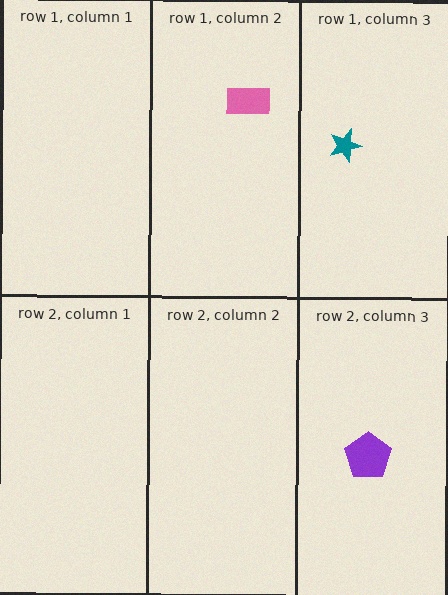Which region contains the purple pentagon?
The row 2, column 3 region.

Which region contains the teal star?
The row 1, column 3 region.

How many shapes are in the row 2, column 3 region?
1.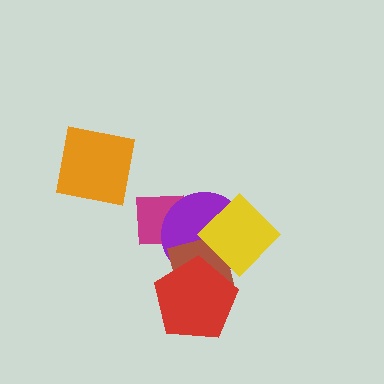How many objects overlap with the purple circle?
4 objects overlap with the purple circle.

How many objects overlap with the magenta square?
2 objects overlap with the magenta square.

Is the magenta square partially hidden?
Yes, it is partially covered by another shape.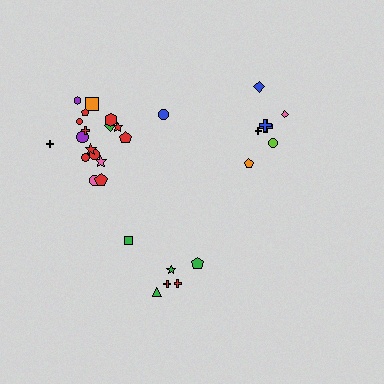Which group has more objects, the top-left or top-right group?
The top-left group.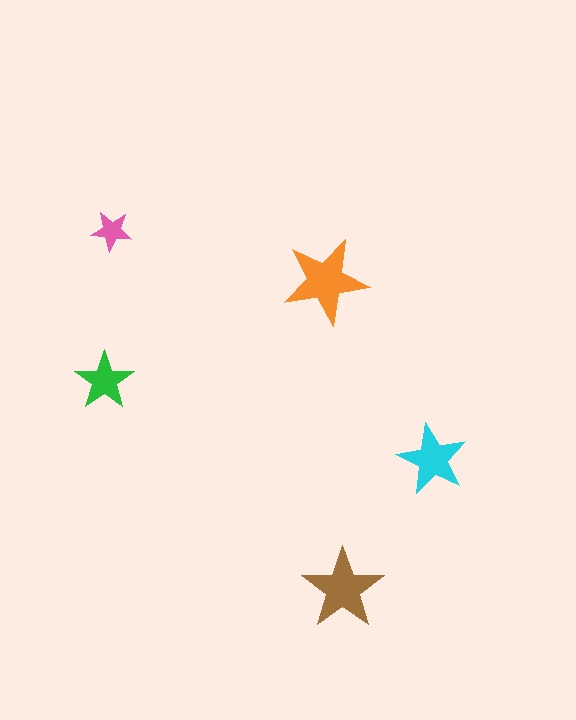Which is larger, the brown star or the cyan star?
The brown one.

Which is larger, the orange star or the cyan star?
The orange one.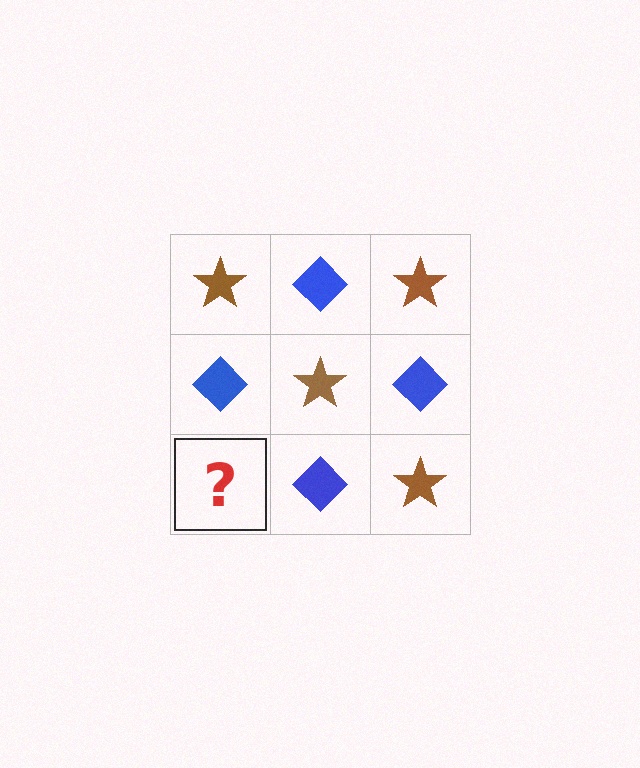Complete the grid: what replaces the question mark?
The question mark should be replaced with a brown star.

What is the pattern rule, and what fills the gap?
The rule is that it alternates brown star and blue diamond in a checkerboard pattern. The gap should be filled with a brown star.